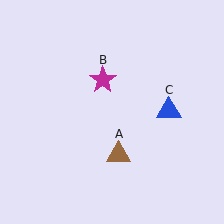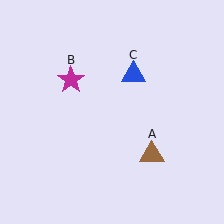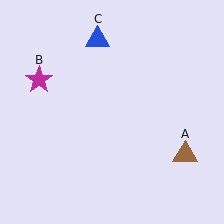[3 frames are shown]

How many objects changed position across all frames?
3 objects changed position: brown triangle (object A), magenta star (object B), blue triangle (object C).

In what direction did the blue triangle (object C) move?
The blue triangle (object C) moved up and to the left.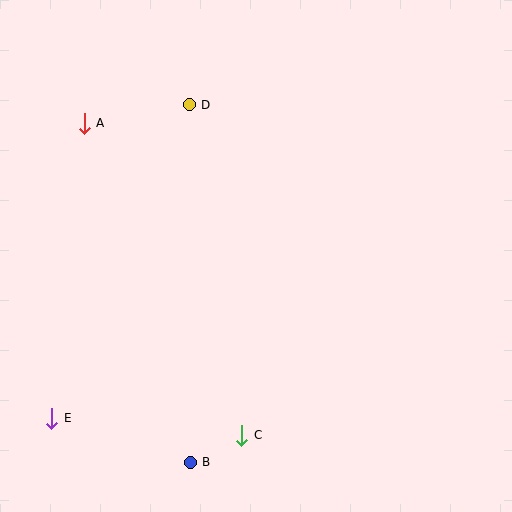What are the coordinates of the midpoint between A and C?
The midpoint between A and C is at (163, 279).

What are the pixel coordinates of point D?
Point D is at (189, 105).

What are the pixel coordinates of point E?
Point E is at (52, 418).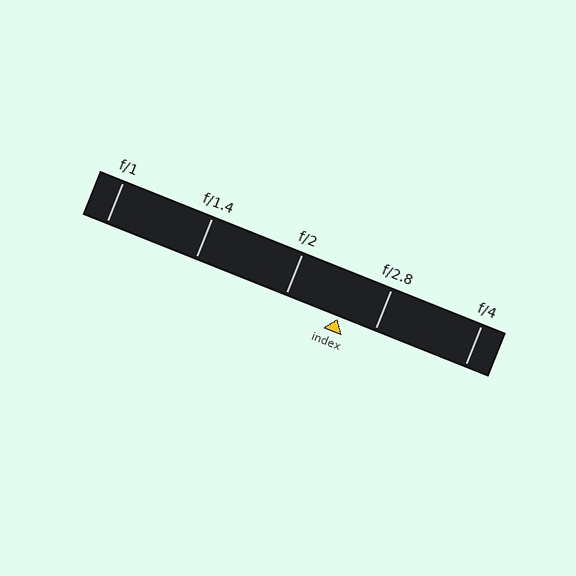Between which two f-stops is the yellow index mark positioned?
The index mark is between f/2 and f/2.8.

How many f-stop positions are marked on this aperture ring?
There are 5 f-stop positions marked.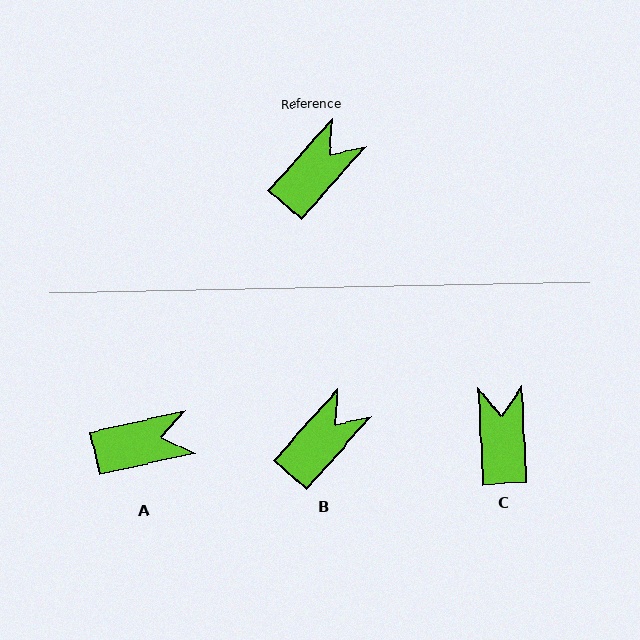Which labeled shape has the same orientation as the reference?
B.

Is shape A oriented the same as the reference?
No, it is off by about 35 degrees.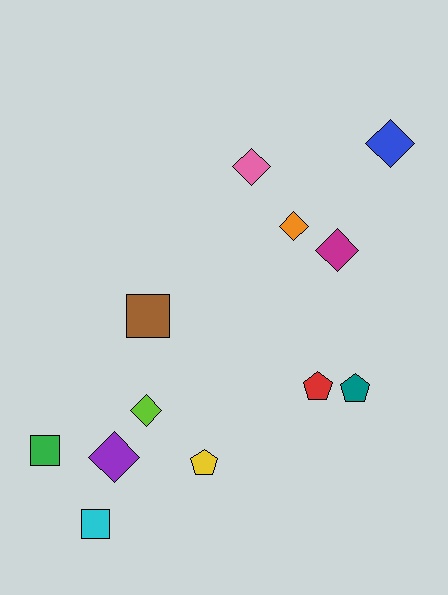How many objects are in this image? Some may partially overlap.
There are 12 objects.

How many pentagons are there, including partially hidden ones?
There are 3 pentagons.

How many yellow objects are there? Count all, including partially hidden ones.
There is 1 yellow object.